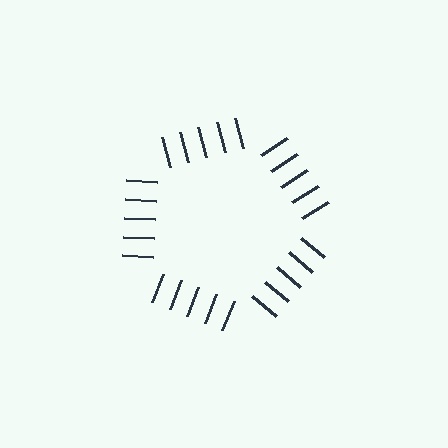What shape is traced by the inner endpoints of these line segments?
An illusory pentagon — the line segments terminate on its edges but no continuous stroke is drawn.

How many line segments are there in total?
25 — 5 along each of the 5 edges.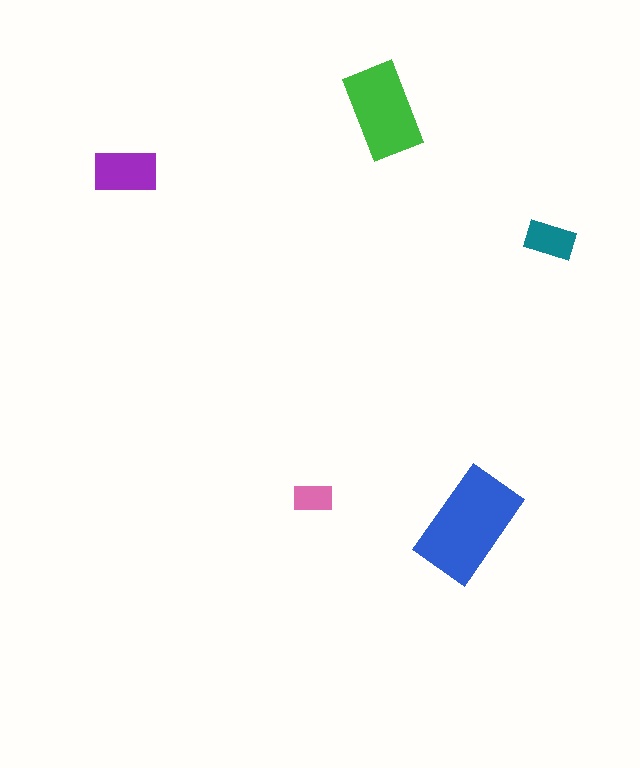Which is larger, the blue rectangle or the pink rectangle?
The blue one.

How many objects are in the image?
There are 5 objects in the image.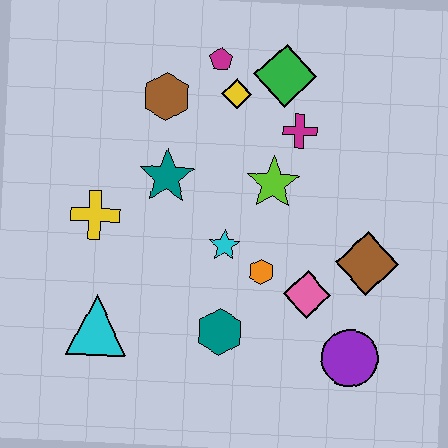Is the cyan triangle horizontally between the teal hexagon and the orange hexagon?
No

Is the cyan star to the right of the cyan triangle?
Yes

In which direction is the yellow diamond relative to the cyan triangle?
The yellow diamond is above the cyan triangle.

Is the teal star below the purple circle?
No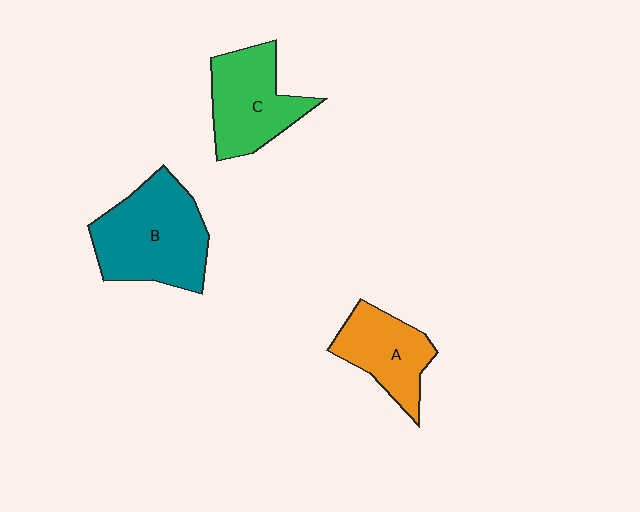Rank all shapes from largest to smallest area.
From largest to smallest: B (teal), C (green), A (orange).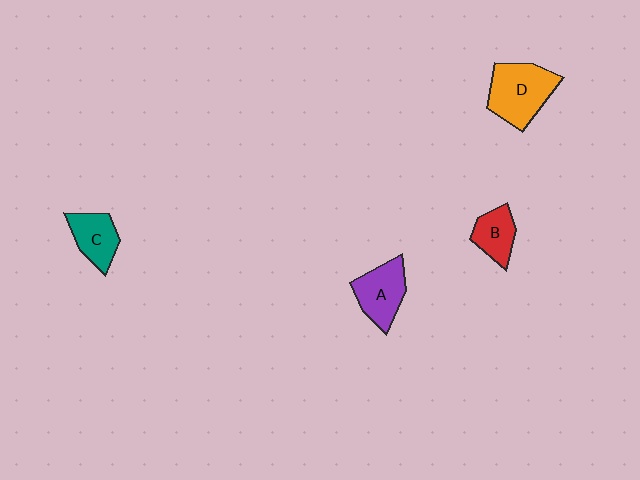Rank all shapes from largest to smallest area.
From largest to smallest: D (orange), A (purple), C (teal), B (red).